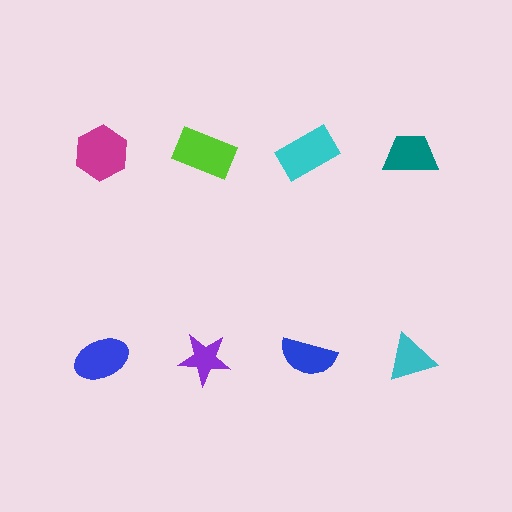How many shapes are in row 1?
4 shapes.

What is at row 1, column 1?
A magenta hexagon.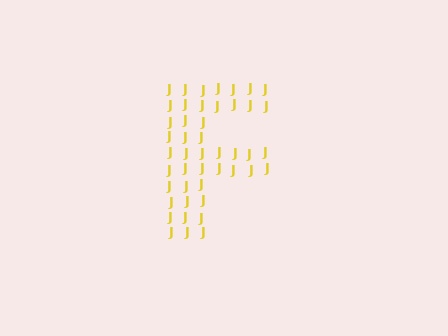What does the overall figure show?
The overall figure shows the letter F.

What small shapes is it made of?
It is made of small letter J's.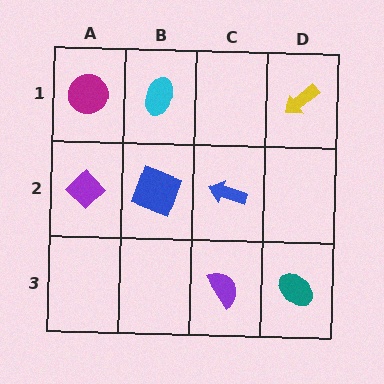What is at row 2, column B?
A blue square.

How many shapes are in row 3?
2 shapes.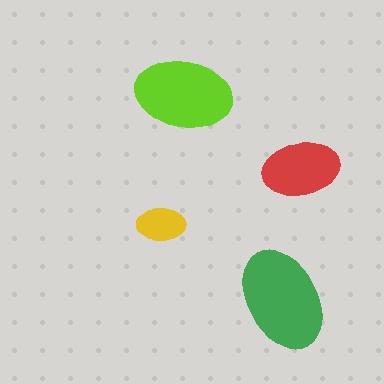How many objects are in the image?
There are 4 objects in the image.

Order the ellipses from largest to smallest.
the green one, the lime one, the red one, the yellow one.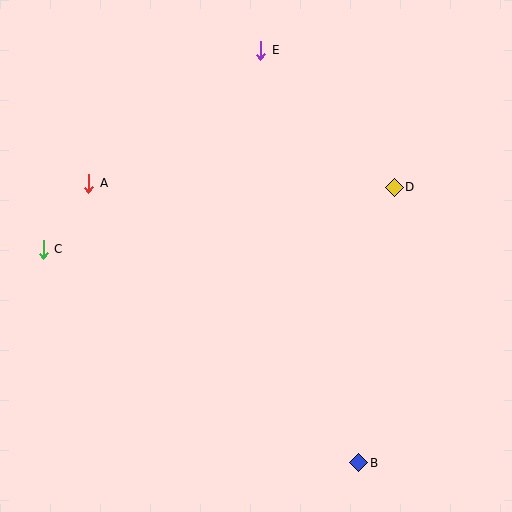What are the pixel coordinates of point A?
Point A is at (89, 183).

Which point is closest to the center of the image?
Point D at (394, 187) is closest to the center.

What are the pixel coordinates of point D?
Point D is at (394, 187).